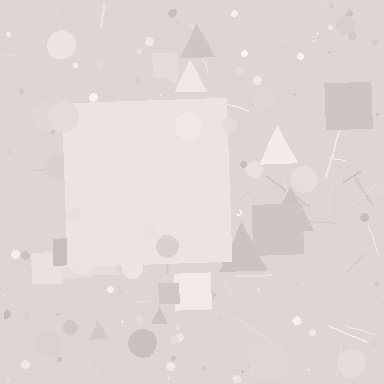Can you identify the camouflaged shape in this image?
The camouflaged shape is a square.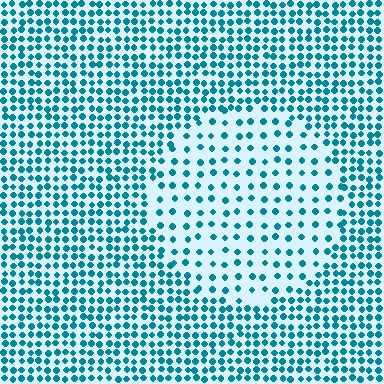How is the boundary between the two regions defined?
The boundary is defined by a change in element density (approximately 2.2x ratio). All elements are the same color, size, and shape.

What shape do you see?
I see a circle.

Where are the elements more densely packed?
The elements are more densely packed outside the circle boundary.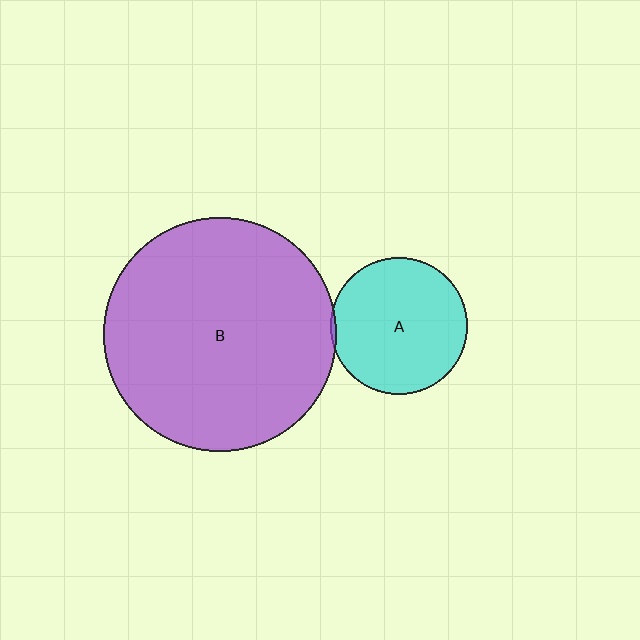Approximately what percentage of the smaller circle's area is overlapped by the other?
Approximately 5%.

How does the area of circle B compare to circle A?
Approximately 2.9 times.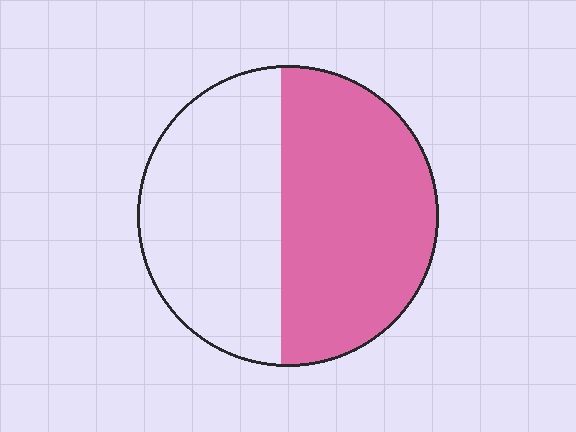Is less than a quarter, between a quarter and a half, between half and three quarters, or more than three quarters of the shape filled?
Between half and three quarters.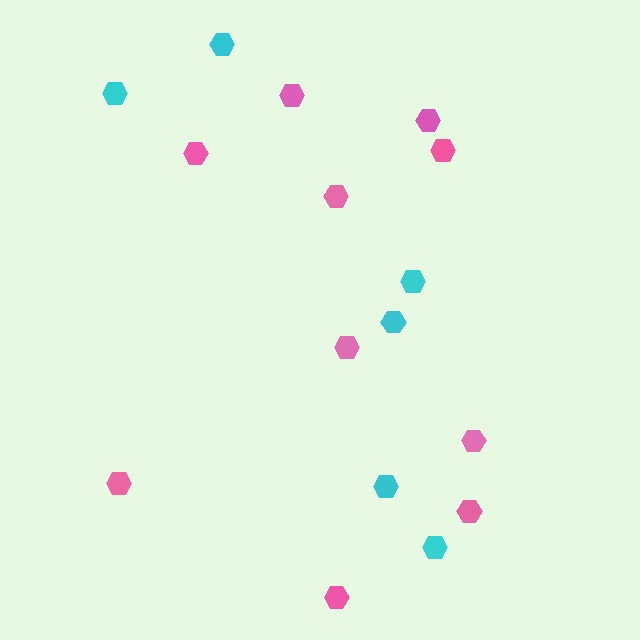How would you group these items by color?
There are 2 groups: one group of cyan hexagons (6) and one group of pink hexagons (10).